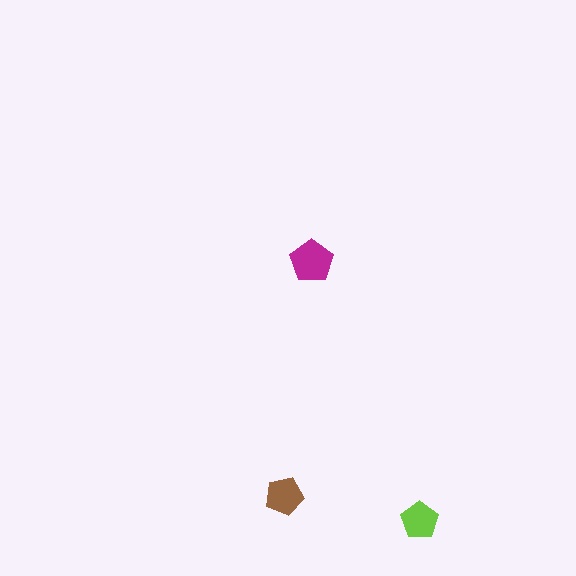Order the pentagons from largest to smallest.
the magenta one, the brown one, the lime one.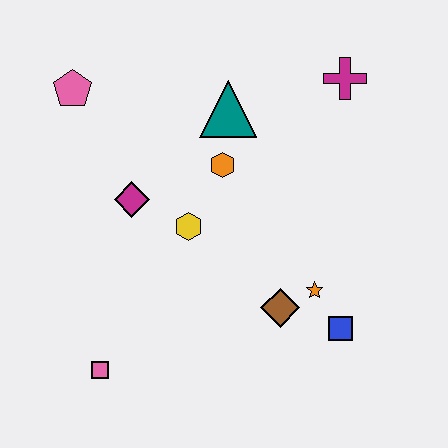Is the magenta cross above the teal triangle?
Yes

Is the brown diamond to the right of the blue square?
No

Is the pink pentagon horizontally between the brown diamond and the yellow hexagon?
No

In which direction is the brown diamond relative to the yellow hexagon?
The brown diamond is to the right of the yellow hexagon.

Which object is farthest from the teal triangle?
The pink square is farthest from the teal triangle.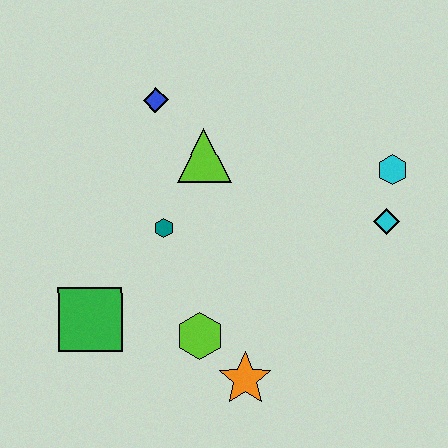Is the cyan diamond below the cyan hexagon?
Yes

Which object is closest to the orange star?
The lime hexagon is closest to the orange star.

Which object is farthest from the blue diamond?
The orange star is farthest from the blue diamond.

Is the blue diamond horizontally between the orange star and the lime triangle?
No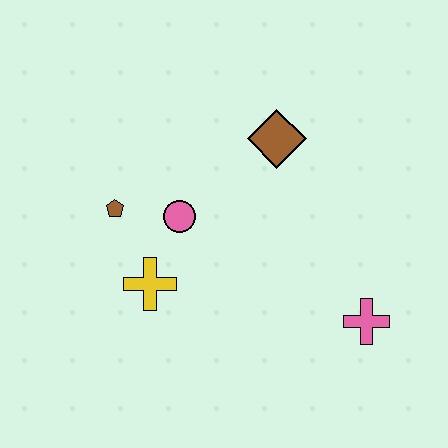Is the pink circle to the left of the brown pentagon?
No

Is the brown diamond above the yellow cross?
Yes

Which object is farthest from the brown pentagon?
The pink cross is farthest from the brown pentagon.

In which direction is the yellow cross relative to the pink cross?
The yellow cross is to the left of the pink cross.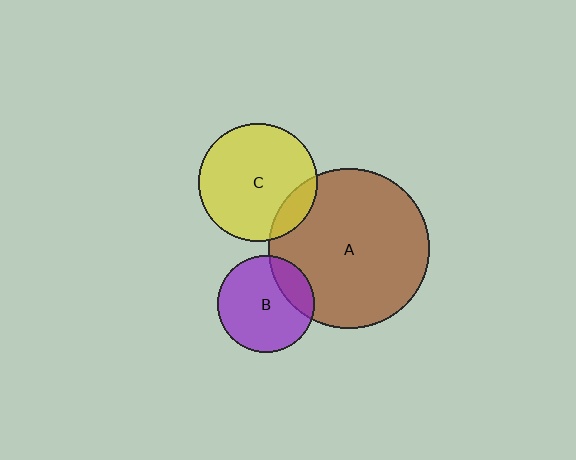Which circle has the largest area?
Circle A (brown).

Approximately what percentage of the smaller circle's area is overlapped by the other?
Approximately 20%.